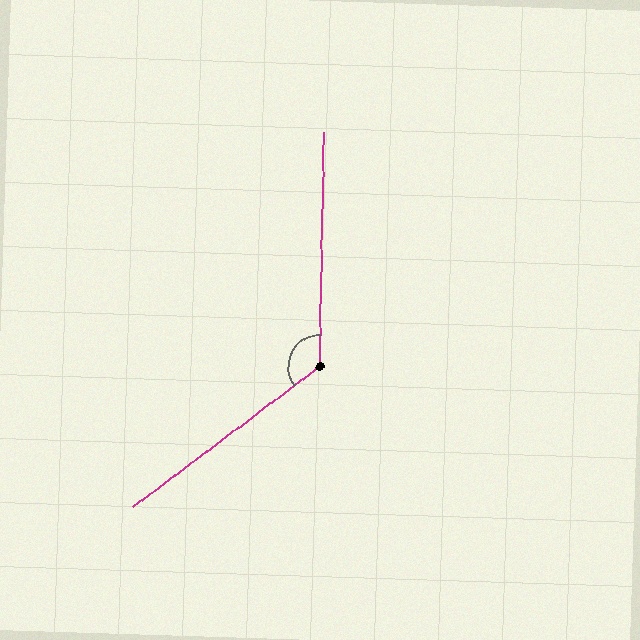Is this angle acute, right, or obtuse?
It is obtuse.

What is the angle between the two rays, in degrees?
Approximately 128 degrees.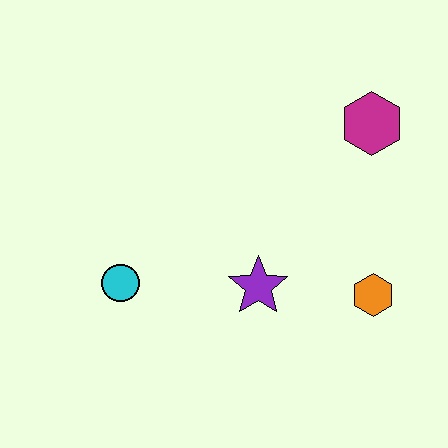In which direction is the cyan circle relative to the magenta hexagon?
The cyan circle is to the left of the magenta hexagon.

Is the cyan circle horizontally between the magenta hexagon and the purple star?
No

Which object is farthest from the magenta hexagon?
The cyan circle is farthest from the magenta hexagon.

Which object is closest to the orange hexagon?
The purple star is closest to the orange hexagon.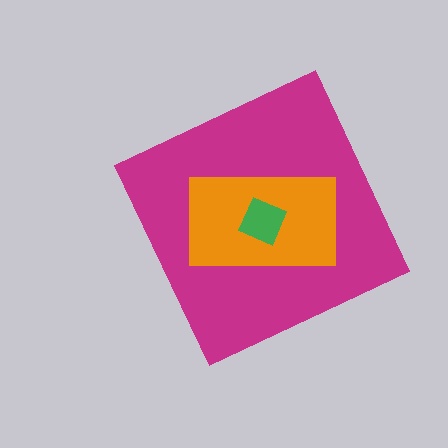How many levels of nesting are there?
3.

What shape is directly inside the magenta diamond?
The orange rectangle.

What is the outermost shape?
The magenta diamond.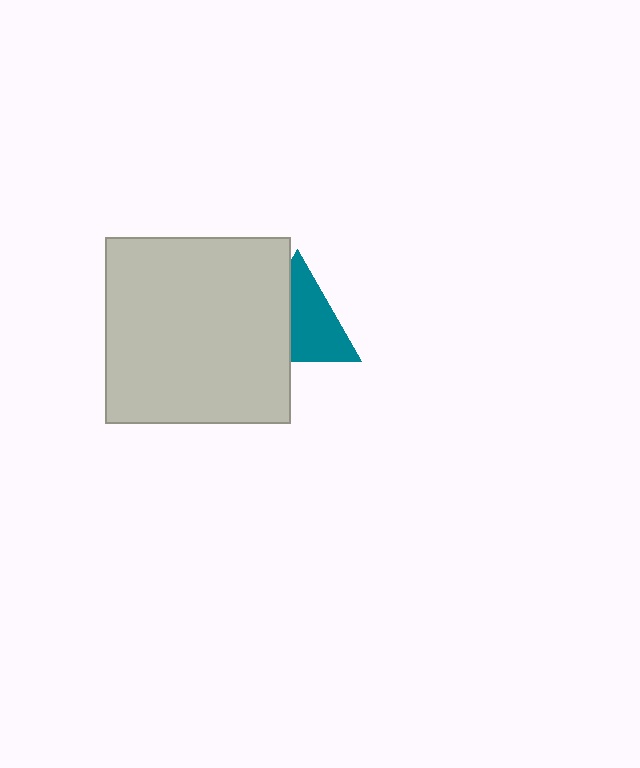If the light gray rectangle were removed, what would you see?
You would see the complete teal triangle.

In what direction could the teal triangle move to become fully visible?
The teal triangle could move right. That would shift it out from behind the light gray rectangle entirely.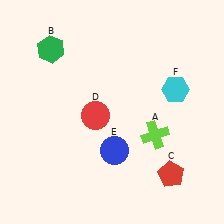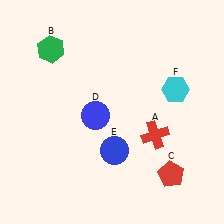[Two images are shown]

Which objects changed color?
A changed from lime to red. D changed from red to blue.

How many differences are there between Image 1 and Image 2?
There are 2 differences between the two images.